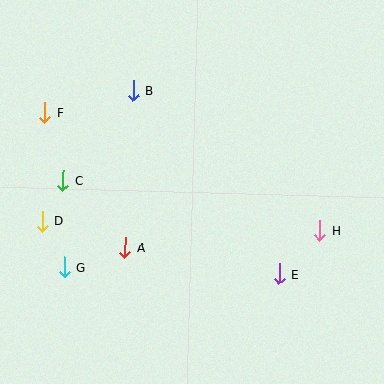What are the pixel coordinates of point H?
Point H is at (320, 230).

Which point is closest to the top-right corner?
Point H is closest to the top-right corner.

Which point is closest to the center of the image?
Point A at (125, 247) is closest to the center.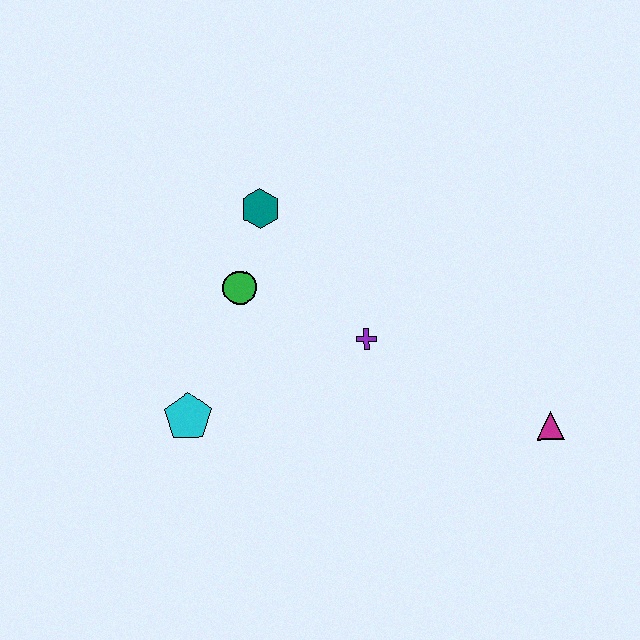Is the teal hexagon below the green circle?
No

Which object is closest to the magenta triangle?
The purple cross is closest to the magenta triangle.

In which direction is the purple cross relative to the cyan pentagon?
The purple cross is to the right of the cyan pentagon.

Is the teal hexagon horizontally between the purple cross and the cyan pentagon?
Yes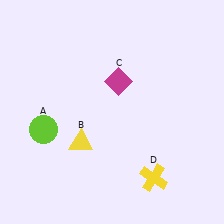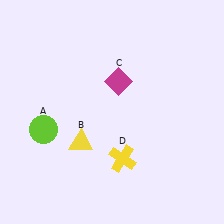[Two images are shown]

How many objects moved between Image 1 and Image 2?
1 object moved between the two images.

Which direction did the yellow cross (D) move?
The yellow cross (D) moved left.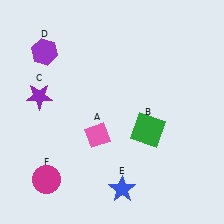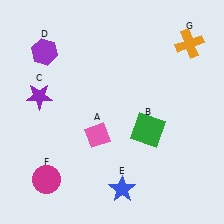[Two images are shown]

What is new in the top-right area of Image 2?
An orange cross (G) was added in the top-right area of Image 2.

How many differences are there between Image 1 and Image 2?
There is 1 difference between the two images.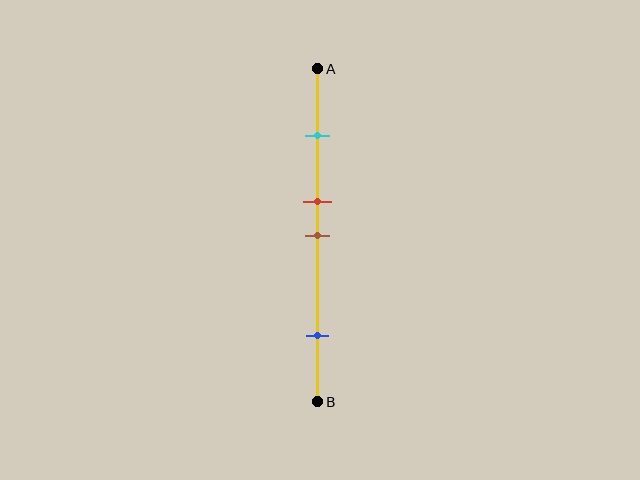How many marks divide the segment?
There are 4 marks dividing the segment.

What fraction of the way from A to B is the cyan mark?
The cyan mark is approximately 20% (0.2) of the way from A to B.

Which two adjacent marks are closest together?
The red and brown marks are the closest adjacent pair.